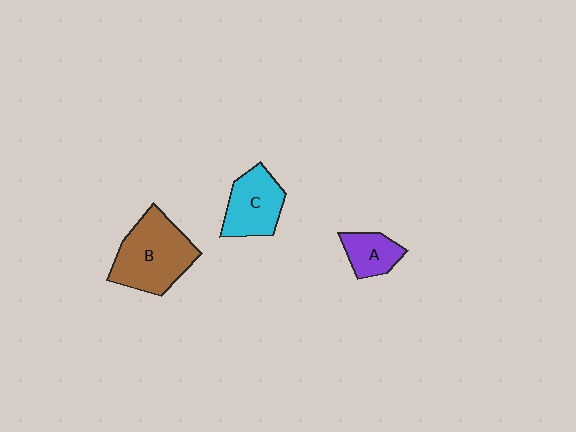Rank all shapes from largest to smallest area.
From largest to smallest: B (brown), C (cyan), A (purple).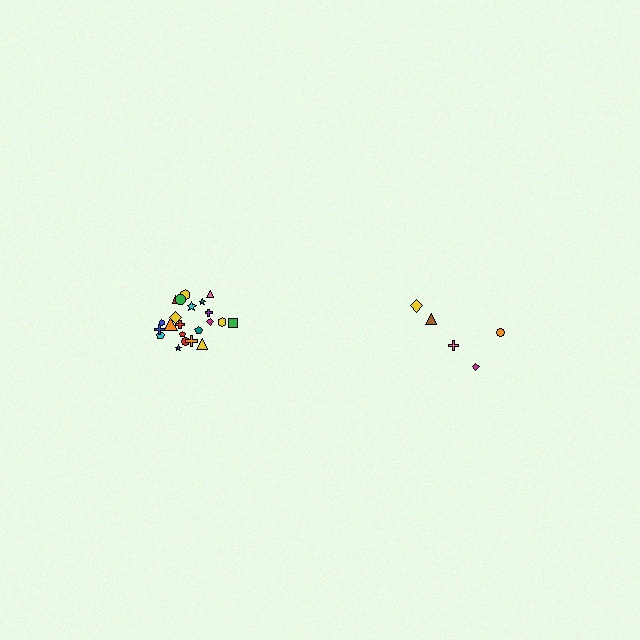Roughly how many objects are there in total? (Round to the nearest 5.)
Roughly 25 objects in total.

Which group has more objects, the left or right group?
The left group.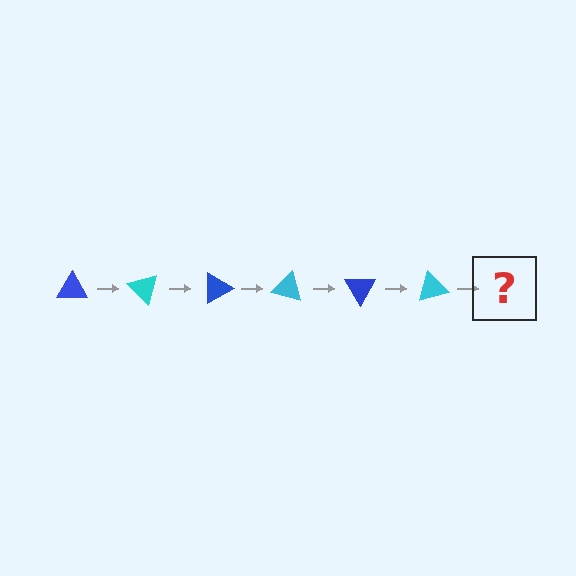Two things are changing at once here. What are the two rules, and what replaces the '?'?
The two rules are that it rotates 45 degrees each step and the color cycles through blue and cyan. The '?' should be a blue triangle, rotated 270 degrees from the start.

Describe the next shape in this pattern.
It should be a blue triangle, rotated 270 degrees from the start.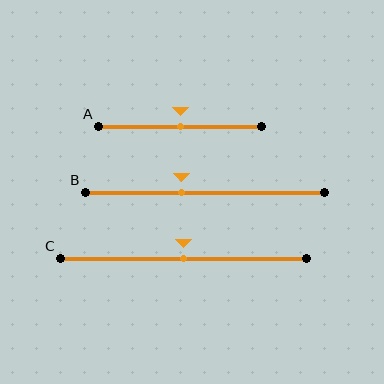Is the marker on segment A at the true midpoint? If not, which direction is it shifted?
Yes, the marker on segment A is at the true midpoint.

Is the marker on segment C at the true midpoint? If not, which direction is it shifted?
Yes, the marker on segment C is at the true midpoint.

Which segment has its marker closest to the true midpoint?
Segment A has its marker closest to the true midpoint.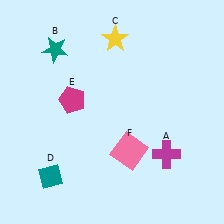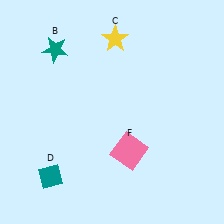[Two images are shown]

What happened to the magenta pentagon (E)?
The magenta pentagon (E) was removed in Image 2. It was in the top-left area of Image 1.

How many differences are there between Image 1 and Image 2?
There are 2 differences between the two images.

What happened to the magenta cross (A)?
The magenta cross (A) was removed in Image 2. It was in the bottom-right area of Image 1.